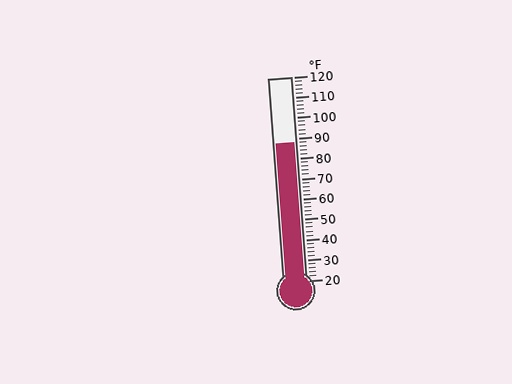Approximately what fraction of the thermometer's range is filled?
The thermometer is filled to approximately 70% of its range.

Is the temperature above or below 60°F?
The temperature is above 60°F.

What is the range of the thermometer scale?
The thermometer scale ranges from 20°F to 120°F.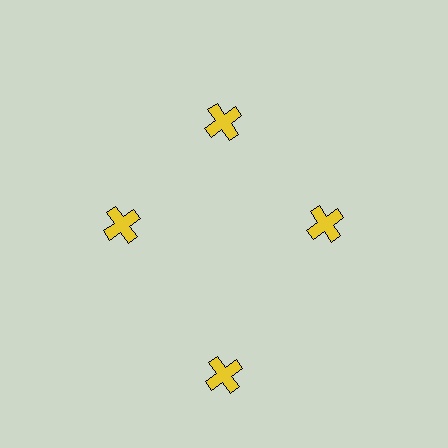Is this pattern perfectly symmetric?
No. The 4 yellow crosses are arranged in a ring, but one element near the 6 o'clock position is pushed outward from the center, breaking the 4-fold rotational symmetry.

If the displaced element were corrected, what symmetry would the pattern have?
It would have 4-fold rotational symmetry — the pattern would map onto itself every 90 degrees.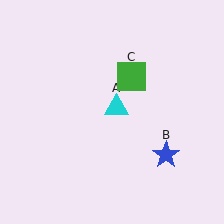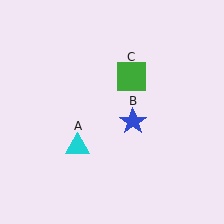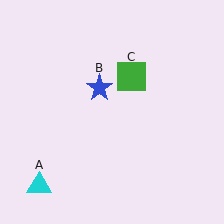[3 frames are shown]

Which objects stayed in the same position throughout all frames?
Green square (object C) remained stationary.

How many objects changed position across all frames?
2 objects changed position: cyan triangle (object A), blue star (object B).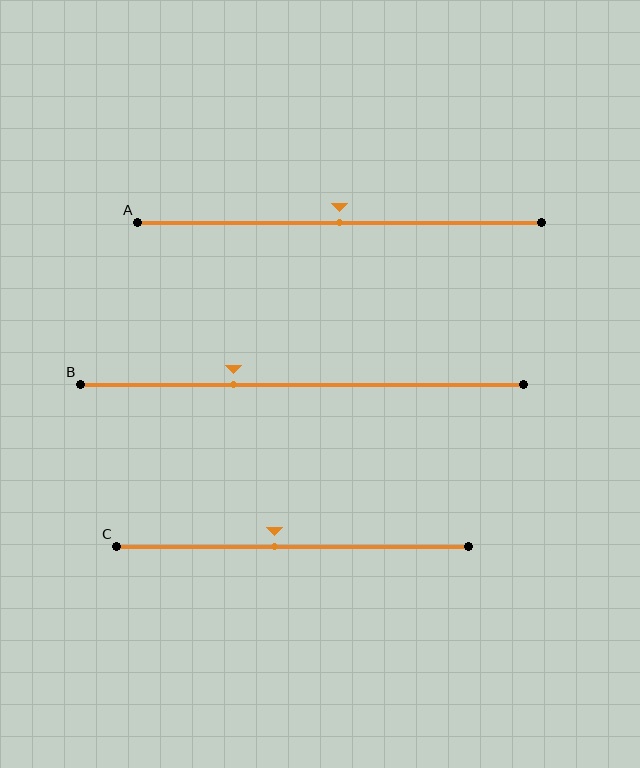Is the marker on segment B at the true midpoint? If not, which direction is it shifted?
No, the marker on segment B is shifted to the left by about 16% of the segment length.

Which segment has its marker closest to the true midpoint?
Segment A has its marker closest to the true midpoint.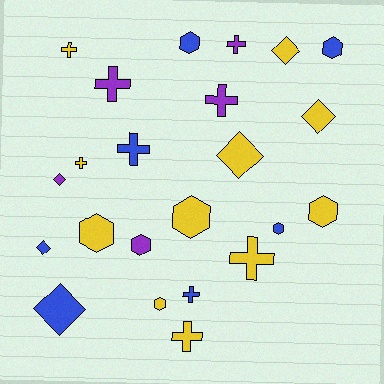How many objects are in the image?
There are 23 objects.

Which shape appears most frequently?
Cross, with 9 objects.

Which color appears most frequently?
Yellow, with 11 objects.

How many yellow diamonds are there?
There are 3 yellow diamonds.